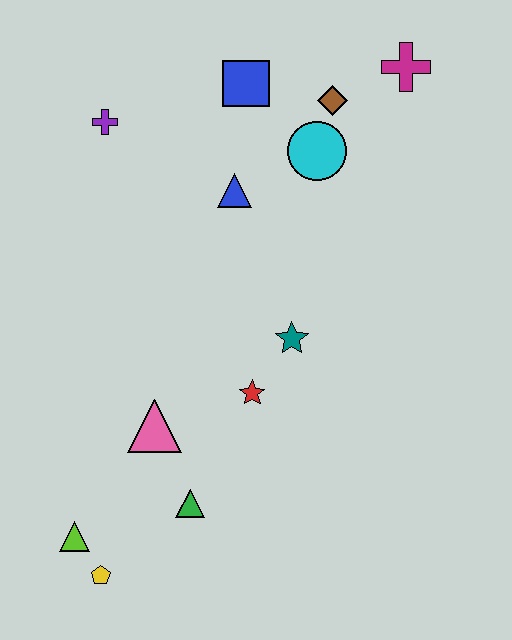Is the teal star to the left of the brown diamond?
Yes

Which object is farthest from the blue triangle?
The yellow pentagon is farthest from the blue triangle.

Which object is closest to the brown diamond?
The cyan circle is closest to the brown diamond.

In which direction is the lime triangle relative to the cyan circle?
The lime triangle is below the cyan circle.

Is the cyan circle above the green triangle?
Yes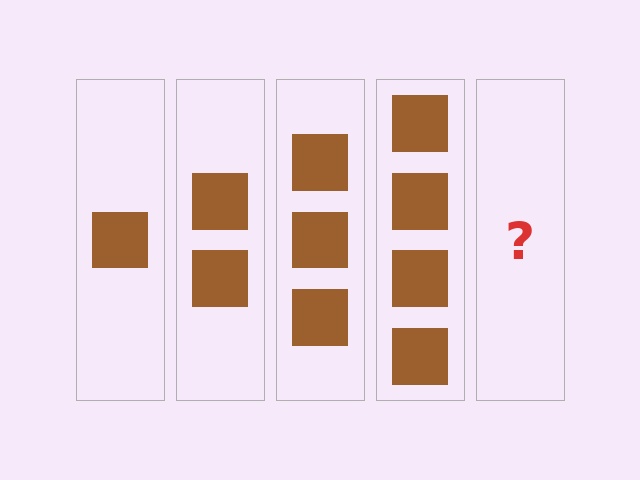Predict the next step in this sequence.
The next step is 5 squares.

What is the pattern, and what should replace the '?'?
The pattern is that each step adds one more square. The '?' should be 5 squares.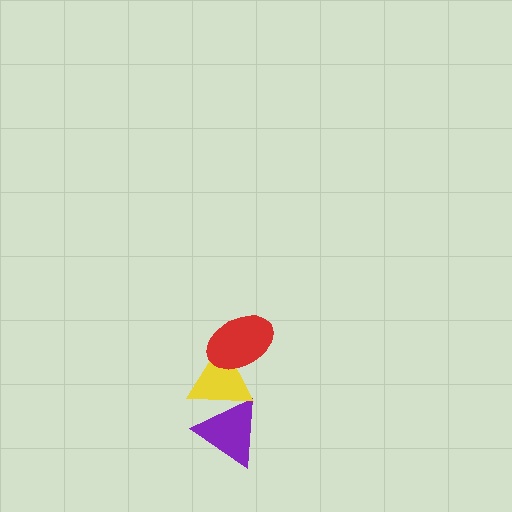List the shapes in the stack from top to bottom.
From top to bottom: the red ellipse, the yellow triangle, the purple triangle.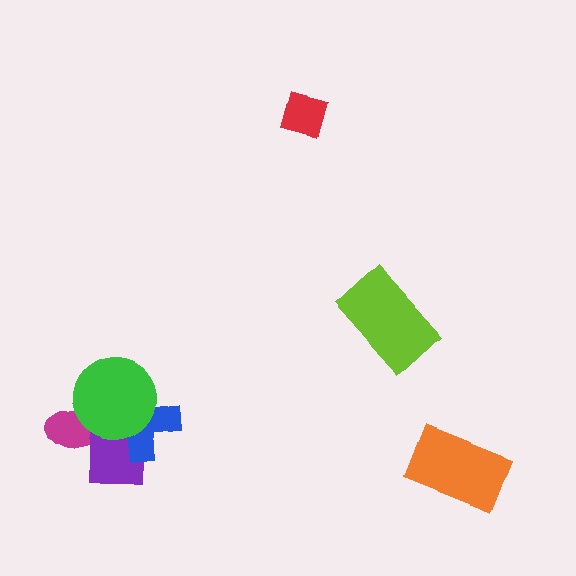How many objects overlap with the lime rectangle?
0 objects overlap with the lime rectangle.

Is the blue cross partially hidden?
Yes, it is partially covered by another shape.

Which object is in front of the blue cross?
The green circle is in front of the blue cross.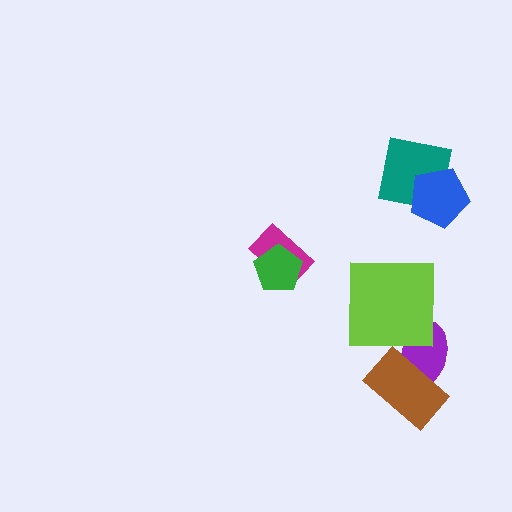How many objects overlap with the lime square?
1 object overlaps with the lime square.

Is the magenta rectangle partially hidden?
Yes, it is partially covered by another shape.